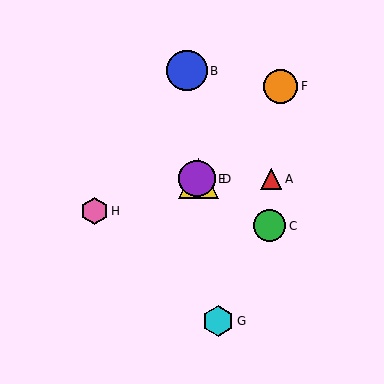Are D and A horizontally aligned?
Yes, both are at y≈179.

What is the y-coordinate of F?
Object F is at y≈86.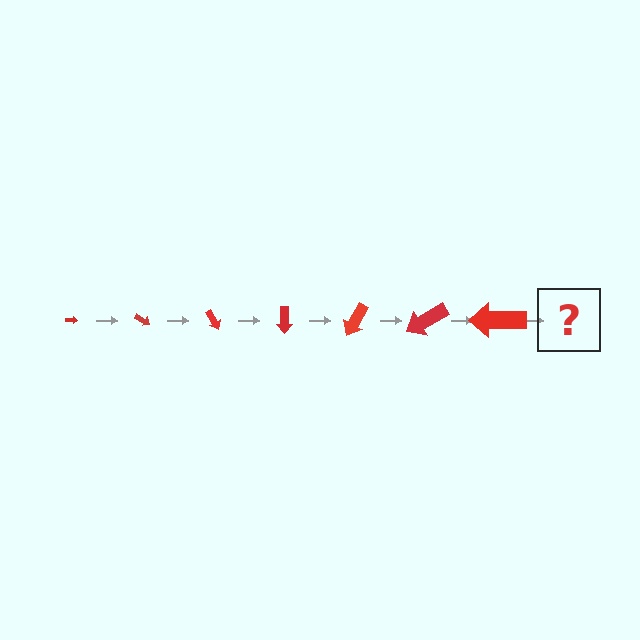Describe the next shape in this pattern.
It should be an arrow, larger than the previous one and rotated 210 degrees from the start.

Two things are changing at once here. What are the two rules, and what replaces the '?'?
The two rules are that the arrow grows larger each step and it rotates 30 degrees each step. The '?' should be an arrow, larger than the previous one and rotated 210 degrees from the start.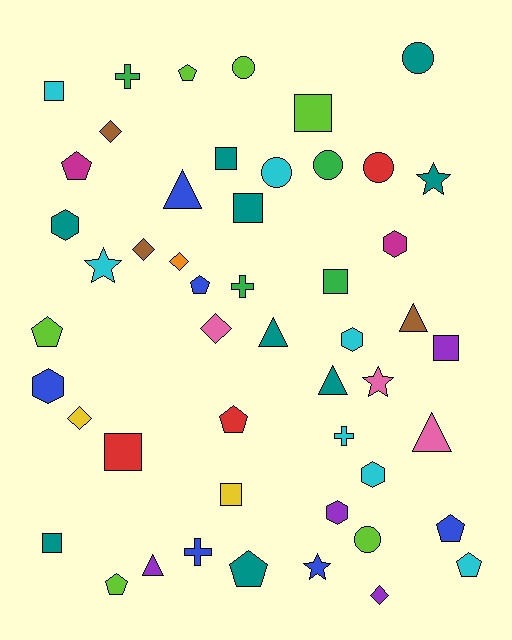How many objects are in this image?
There are 50 objects.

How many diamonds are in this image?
There are 6 diamonds.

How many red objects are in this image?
There are 3 red objects.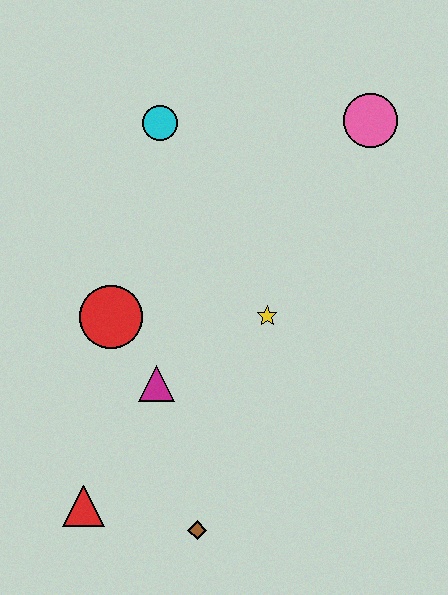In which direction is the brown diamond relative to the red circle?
The brown diamond is below the red circle.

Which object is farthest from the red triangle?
The pink circle is farthest from the red triangle.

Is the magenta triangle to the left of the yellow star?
Yes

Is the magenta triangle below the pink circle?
Yes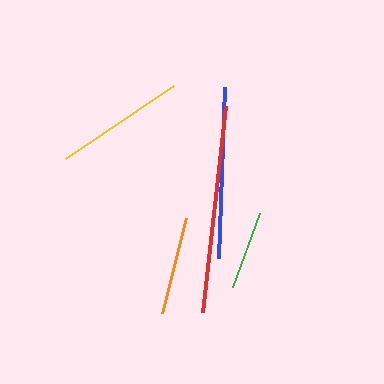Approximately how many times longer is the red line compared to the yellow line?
The red line is approximately 1.6 times the length of the yellow line.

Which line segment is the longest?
The red line is the longest at approximately 207 pixels.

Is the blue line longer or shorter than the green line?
The blue line is longer than the green line.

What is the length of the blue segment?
The blue segment is approximately 171 pixels long.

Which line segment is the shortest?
The green line is the shortest at approximately 79 pixels.